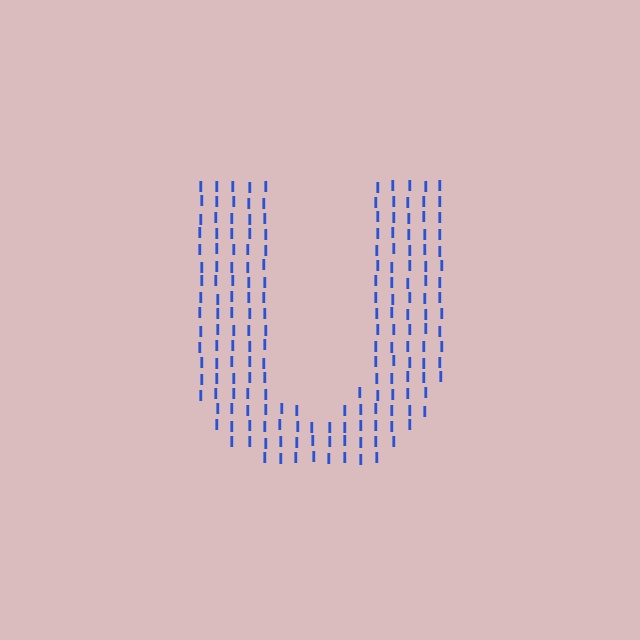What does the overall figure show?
The overall figure shows the letter U.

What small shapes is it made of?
It is made of small letter I's.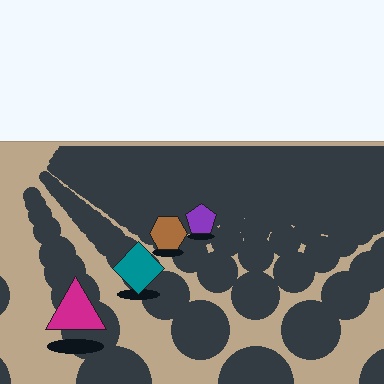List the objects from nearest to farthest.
From nearest to farthest: the magenta triangle, the teal diamond, the brown hexagon, the purple pentagon.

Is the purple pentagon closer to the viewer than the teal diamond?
No. The teal diamond is closer — you can tell from the texture gradient: the ground texture is coarser near it.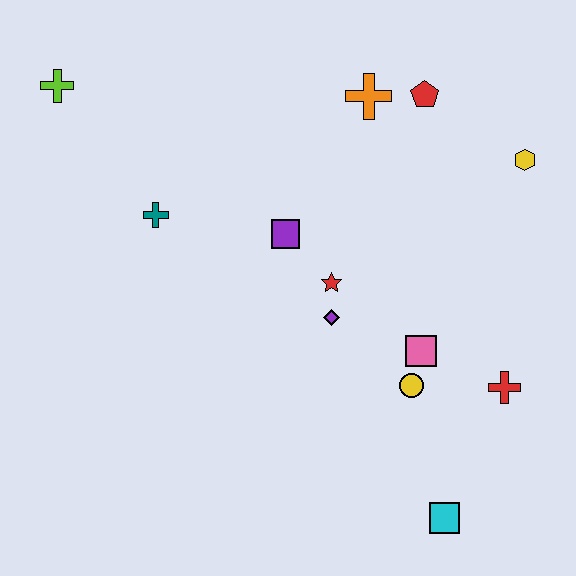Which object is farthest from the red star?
The lime cross is farthest from the red star.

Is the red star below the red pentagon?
Yes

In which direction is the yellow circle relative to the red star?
The yellow circle is below the red star.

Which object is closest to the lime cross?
The teal cross is closest to the lime cross.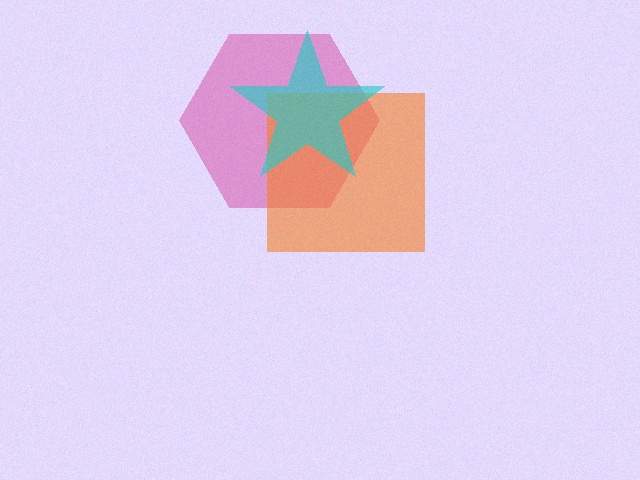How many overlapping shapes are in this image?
There are 3 overlapping shapes in the image.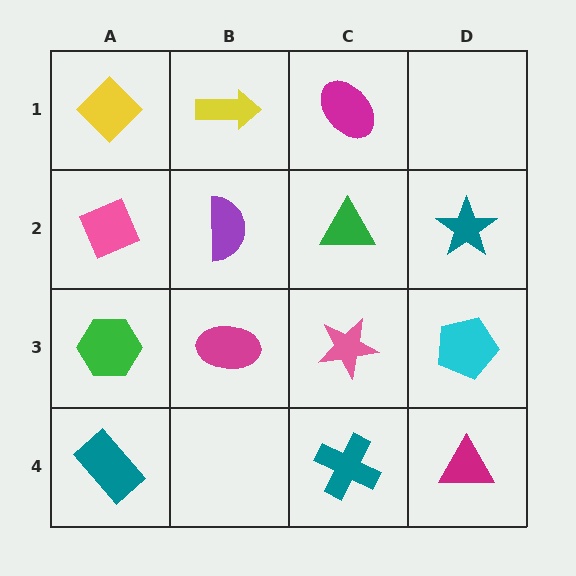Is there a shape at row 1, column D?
No, that cell is empty.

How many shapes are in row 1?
3 shapes.